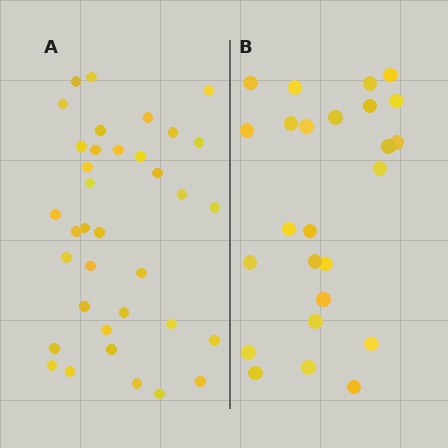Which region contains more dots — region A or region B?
Region A (the left region) has more dots.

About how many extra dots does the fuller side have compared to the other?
Region A has roughly 12 or so more dots than region B.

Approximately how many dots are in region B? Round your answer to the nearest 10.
About 20 dots. (The exact count is 25, which rounds to 20.)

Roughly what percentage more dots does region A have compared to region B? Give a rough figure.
About 45% more.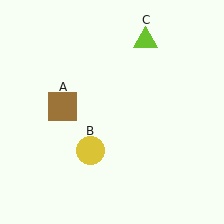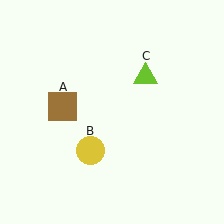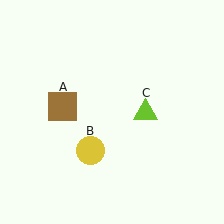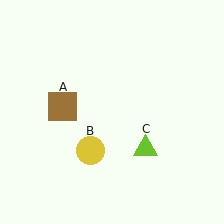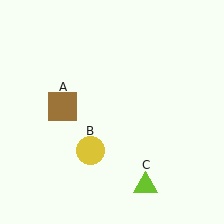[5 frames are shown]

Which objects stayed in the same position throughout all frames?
Brown square (object A) and yellow circle (object B) remained stationary.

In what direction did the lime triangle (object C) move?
The lime triangle (object C) moved down.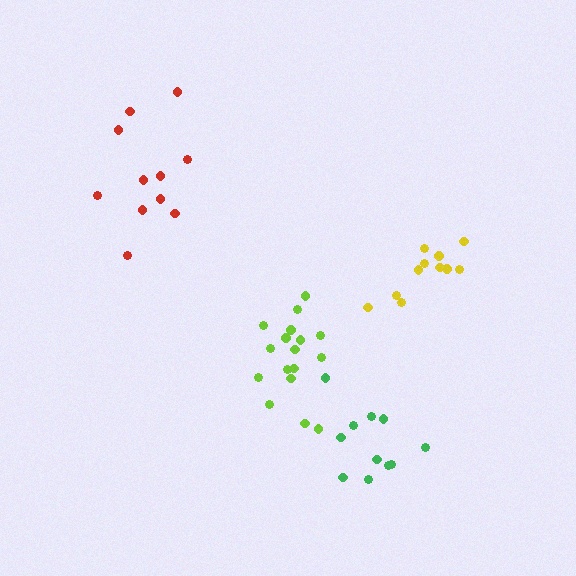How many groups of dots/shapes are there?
There are 4 groups.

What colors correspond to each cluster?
The clusters are colored: lime, yellow, green, red.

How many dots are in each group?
Group 1: 17 dots, Group 2: 11 dots, Group 3: 11 dots, Group 4: 11 dots (50 total).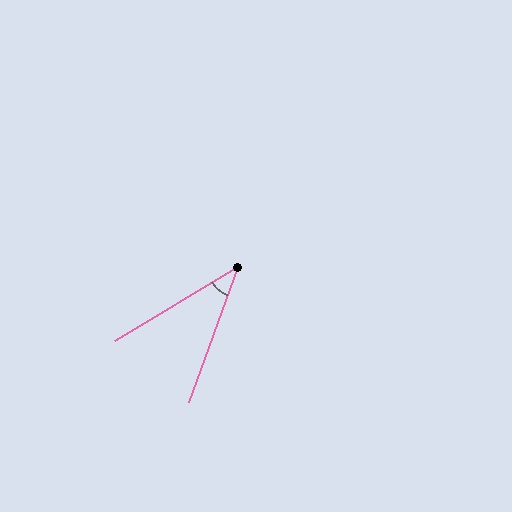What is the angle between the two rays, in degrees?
Approximately 39 degrees.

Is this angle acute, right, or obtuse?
It is acute.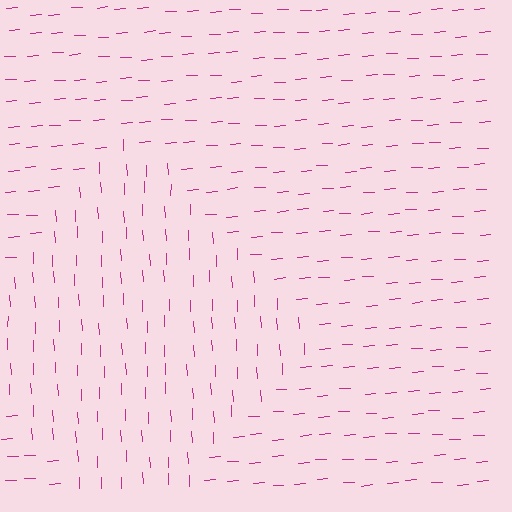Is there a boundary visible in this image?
Yes, there is a texture boundary formed by a change in line orientation.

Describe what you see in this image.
The image is filled with small magenta line segments. A diamond region in the image has lines oriented differently from the surrounding lines, creating a visible texture boundary.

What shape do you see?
I see a diamond.